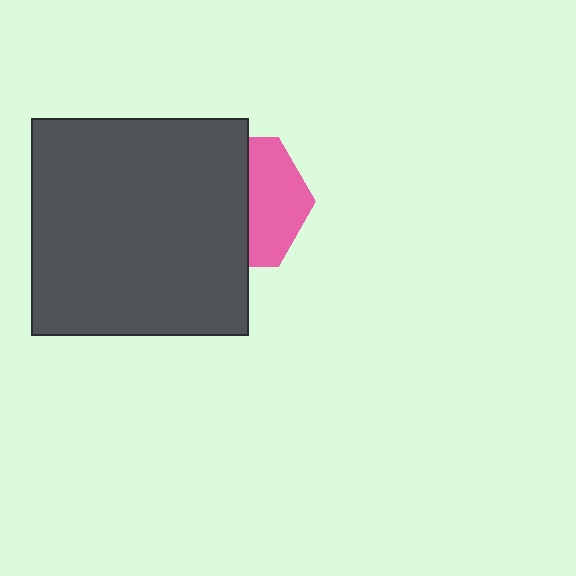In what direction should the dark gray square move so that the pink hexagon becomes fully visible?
The dark gray square should move left. That is the shortest direction to clear the overlap and leave the pink hexagon fully visible.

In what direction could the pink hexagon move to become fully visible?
The pink hexagon could move right. That would shift it out from behind the dark gray square entirely.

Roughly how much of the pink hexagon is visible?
A small part of it is visible (roughly 42%).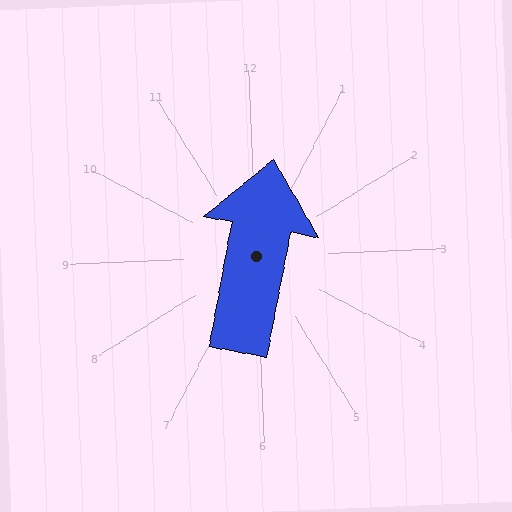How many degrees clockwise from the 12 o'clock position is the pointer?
Approximately 13 degrees.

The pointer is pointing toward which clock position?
Roughly 12 o'clock.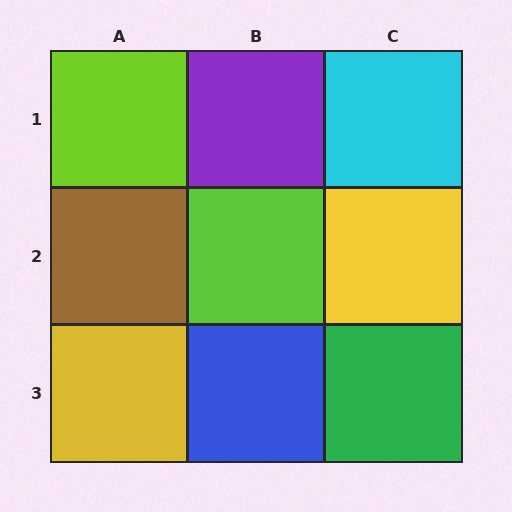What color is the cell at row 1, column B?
Purple.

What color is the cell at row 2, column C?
Yellow.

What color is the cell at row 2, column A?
Brown.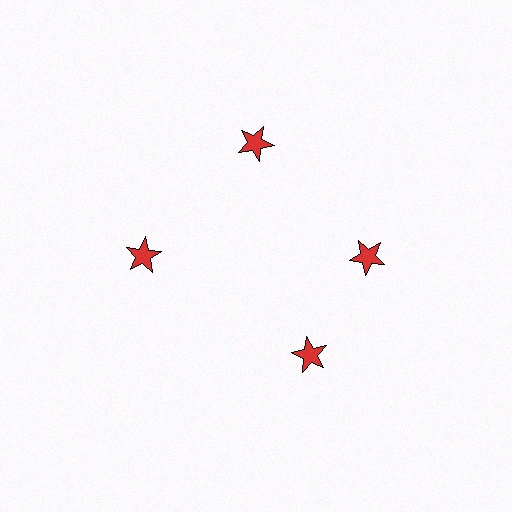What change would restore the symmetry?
The symmetry would be restored by rotating it back into even spacing with its neighbors so that all 4 stars sit at equal angles and equal distance from the center.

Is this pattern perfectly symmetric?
No. The 4 red stars are arranged in a ring, but one element near the 6 o'clock position is rotated out of alignment along the ring, breaking the 4-fold rotational symmetry.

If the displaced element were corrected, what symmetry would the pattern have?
It would have 4-fold rotational symmetry — the pattern would map onto itself every 90 degrees.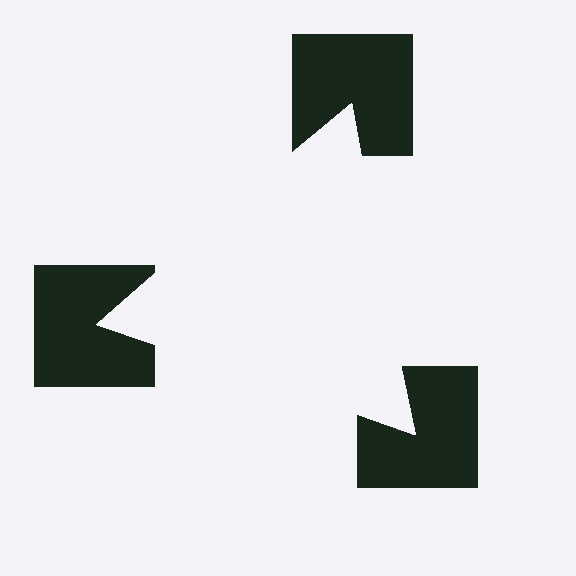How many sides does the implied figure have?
3 sides.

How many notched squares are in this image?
There are 3 — one at each vertex of the illusory triangle.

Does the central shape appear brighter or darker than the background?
It typically appears slightly brighter than the background, even though no actual brightness change is drawn.